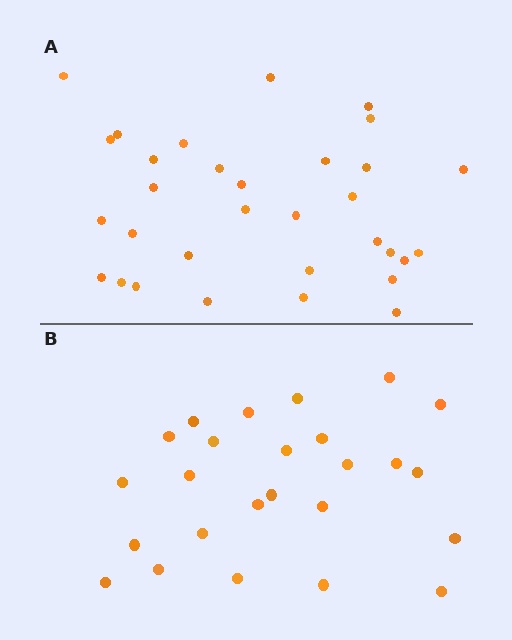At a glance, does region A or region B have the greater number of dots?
Region A (the top region) has more dots.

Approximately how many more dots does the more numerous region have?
Region A has roughly 8 or so more dots than region B.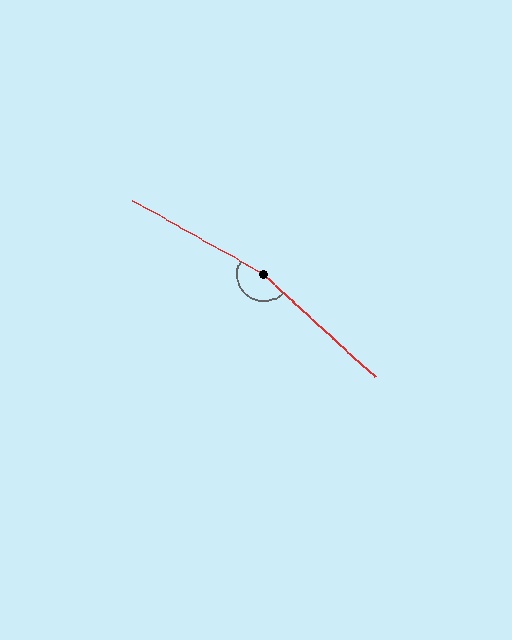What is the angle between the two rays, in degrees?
Approximately 167 degrees.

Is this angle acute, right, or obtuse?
It is obtuse.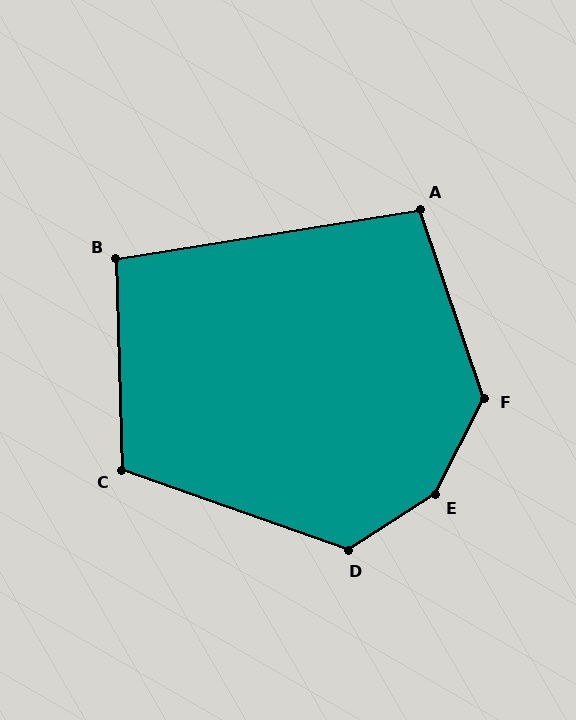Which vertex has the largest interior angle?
E, at approximately 149 degrees.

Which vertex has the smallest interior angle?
B, at approximately 98 degrees.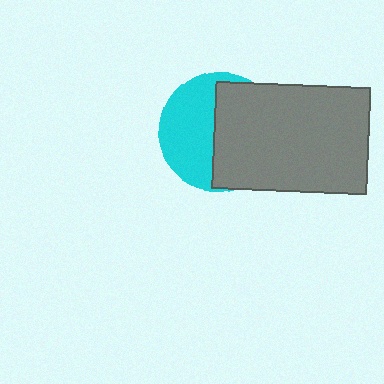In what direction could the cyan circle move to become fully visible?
The cyan circle could move left. That would shift it out from behind the gray rectangle entirely.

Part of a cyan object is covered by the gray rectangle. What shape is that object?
It is a circle.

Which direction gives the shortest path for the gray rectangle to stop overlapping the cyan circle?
Moving right gives the shortest separation.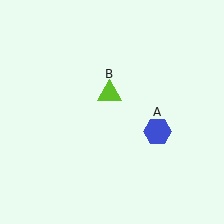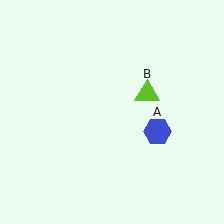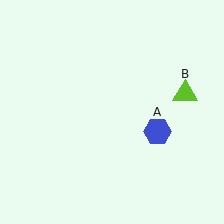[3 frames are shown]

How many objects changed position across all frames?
1 object changed position: lime triangle (object B).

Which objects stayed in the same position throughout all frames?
Blue hexagon (object A) remained stationary.